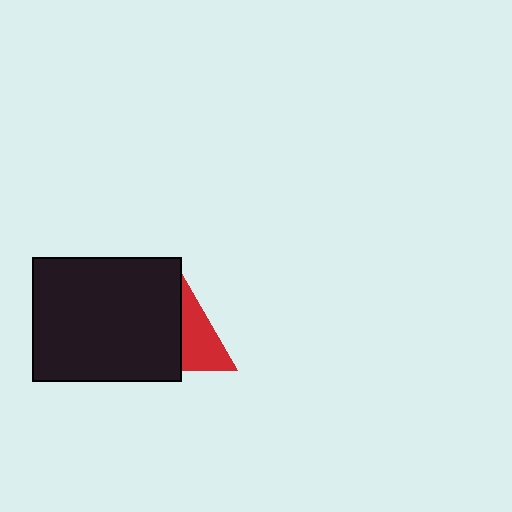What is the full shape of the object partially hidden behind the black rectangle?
The partially hidden object is a red triangle.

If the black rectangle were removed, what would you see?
You would see the complete red triangle.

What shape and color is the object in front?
The object in front is a black rectangle.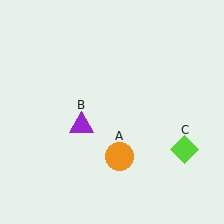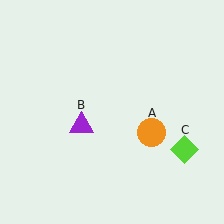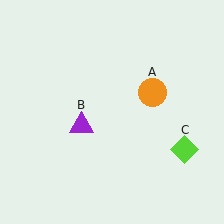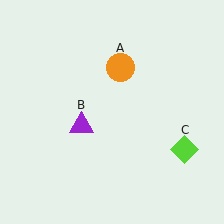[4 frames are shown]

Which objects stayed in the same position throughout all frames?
Purple triangle (object B) and lime diamond (object C) remained stationary.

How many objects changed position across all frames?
1 object changed position: orange circle (object A).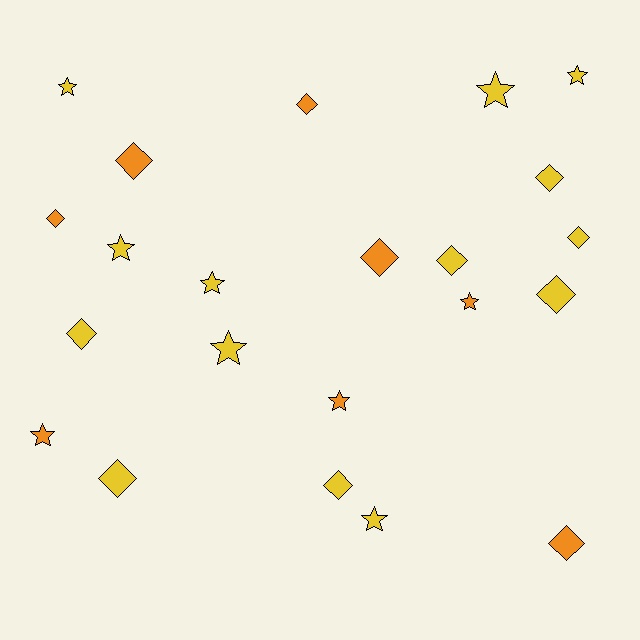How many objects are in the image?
There are 22 objects.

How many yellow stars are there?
There are 7 yellow stars.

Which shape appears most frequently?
Diamond, with 12 objects.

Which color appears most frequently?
Yellow, with 14 objects.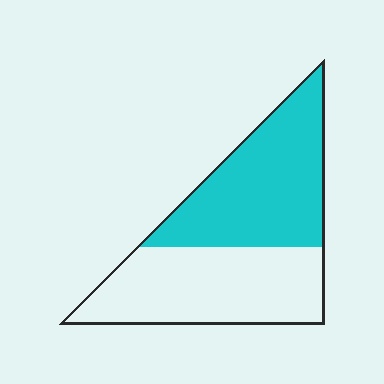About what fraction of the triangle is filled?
About one half (1/2).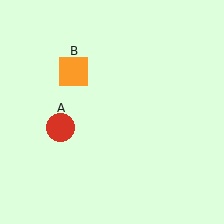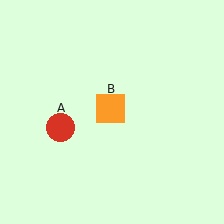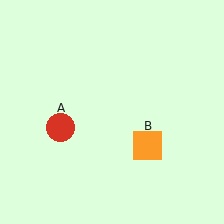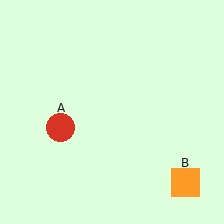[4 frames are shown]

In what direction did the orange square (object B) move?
The orange square (object B) moved down and to the right.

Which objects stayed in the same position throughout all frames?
Red circle (object A) remained stationary.